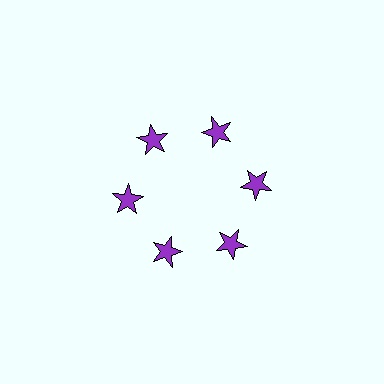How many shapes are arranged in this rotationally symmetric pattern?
There are 6 shapes, arranged in 6 groups of 1.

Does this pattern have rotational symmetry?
Yes, this pattern has 6-fold rotational symmetry. It looks the same after rotating 60 degrees around the center.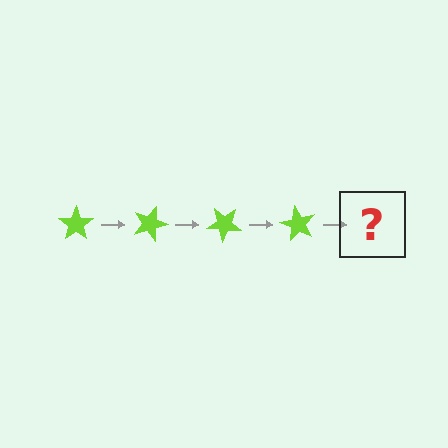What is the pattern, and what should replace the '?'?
The pattern is that the star rotates 20 degrees each step. The '?' should be a lime star rotated 80 degrees.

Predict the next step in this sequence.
The next step is a lime star rotated 80 degrees.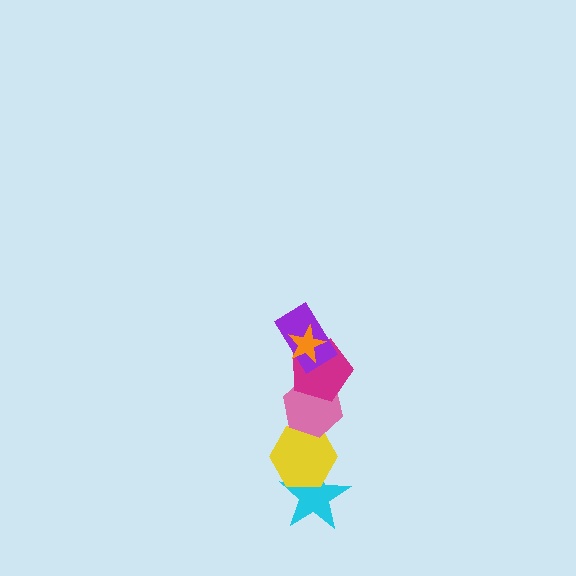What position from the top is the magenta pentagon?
The magenta pentagon is 3rd from the top.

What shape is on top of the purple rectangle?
The orange star is on top of the purple rectangle.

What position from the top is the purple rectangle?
The purple rectangle is 2nd from the top.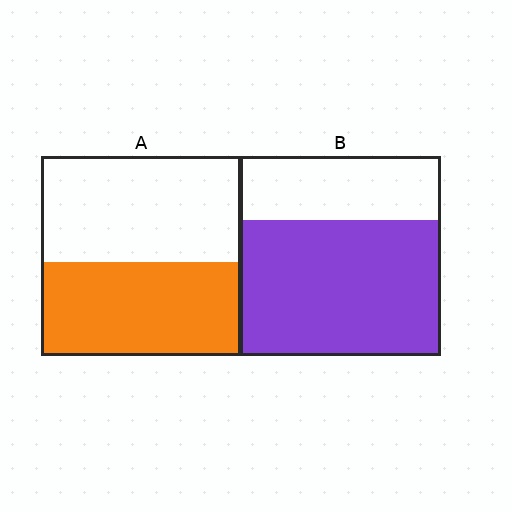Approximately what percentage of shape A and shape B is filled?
A is approximately 45% and B is approximately 70%.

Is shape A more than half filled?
Roughly half.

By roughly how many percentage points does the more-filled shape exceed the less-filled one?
By roughly 20 percentage points (B over A).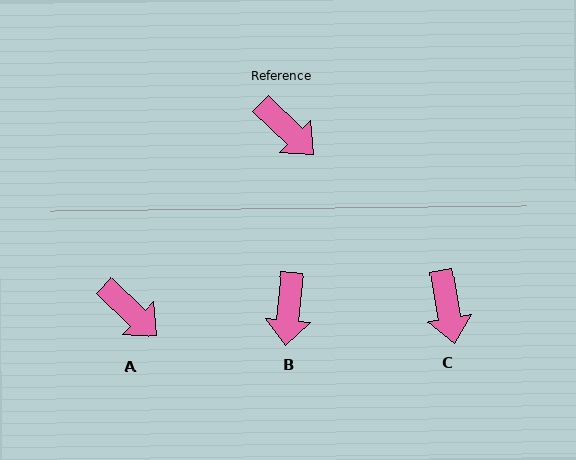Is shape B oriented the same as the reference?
No, it is off by about 51 degrees.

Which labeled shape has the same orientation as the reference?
A.